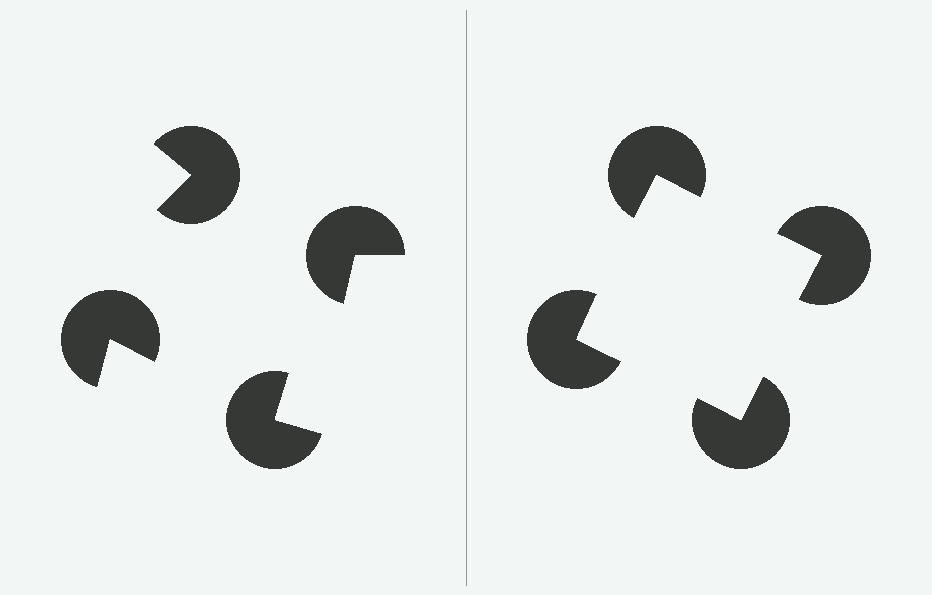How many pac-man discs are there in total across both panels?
8 — 4 on each side.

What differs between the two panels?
The pac-man discs are positioned identically on both sides; only the wedge orientations differ. On the right they align to a square; on the left they are misaligned.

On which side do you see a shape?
An illusory square appears on the right side. On the left side the wedge cuts are rotated, so no coherent shape forms.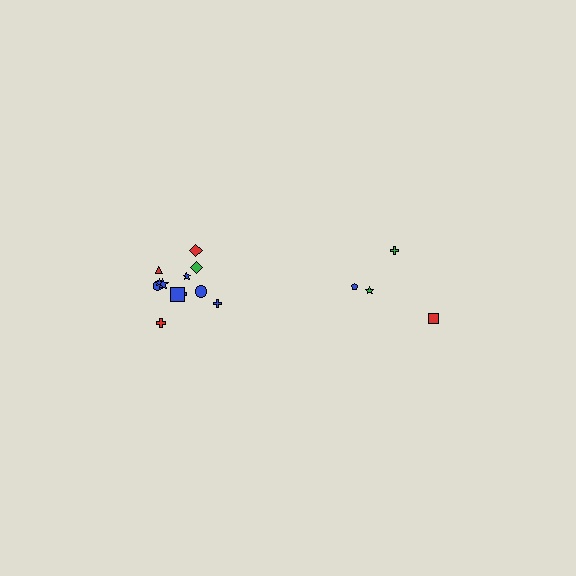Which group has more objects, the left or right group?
The left group.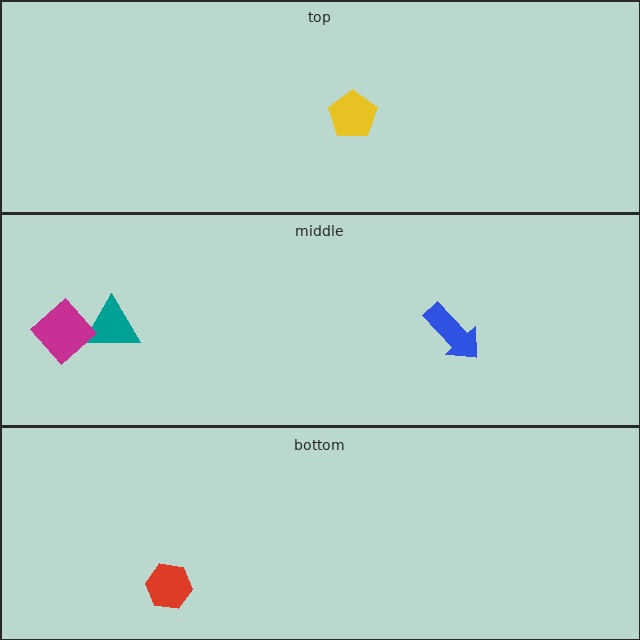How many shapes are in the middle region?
3.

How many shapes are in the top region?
1.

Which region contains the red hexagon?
The bottom region.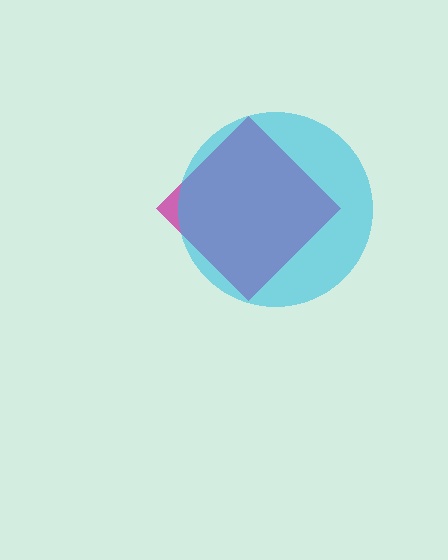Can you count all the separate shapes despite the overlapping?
Yes, there are 2 separate shapes.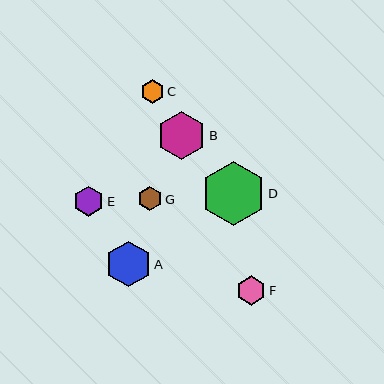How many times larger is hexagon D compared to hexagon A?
Hexagon D is approximately 1.4 times the size of hexagon A.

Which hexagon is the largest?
Hexagon D is the largest with a size of approximately 64 pixels.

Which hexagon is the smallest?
Hexagon G is the smallest with a size of approximately 23 pixels.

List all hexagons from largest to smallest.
From largest to smallest: D, B, A, E, F, C, G.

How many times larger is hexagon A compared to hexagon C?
Hexagon A is approximately 1.9 times the size of hexagon C.